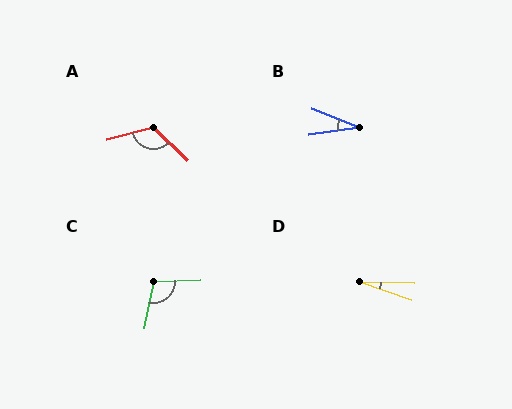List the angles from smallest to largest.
D (18°), B (30°), C (105°), A (121°).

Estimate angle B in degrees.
Approximately 30 degrees.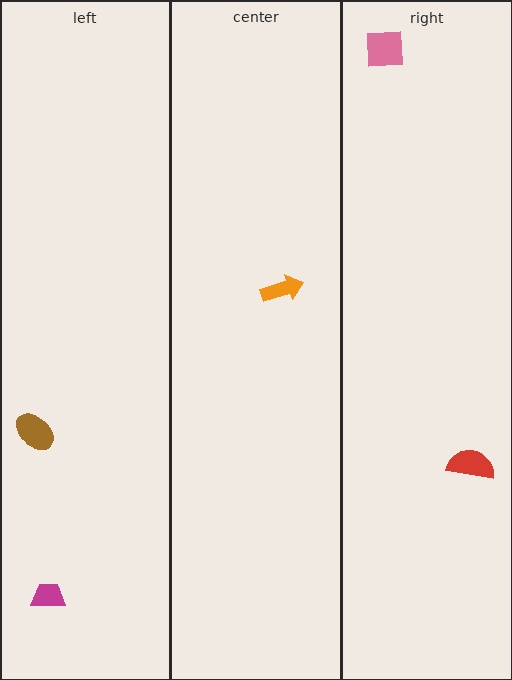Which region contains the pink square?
The right region.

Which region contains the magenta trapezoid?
The left region.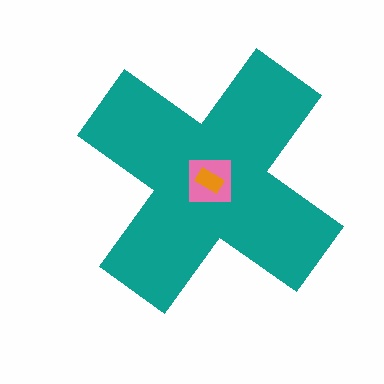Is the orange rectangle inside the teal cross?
Yes.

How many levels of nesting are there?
3.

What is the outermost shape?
The teal cross.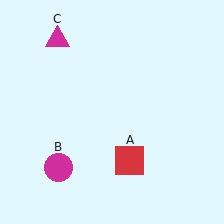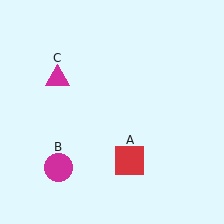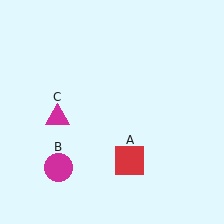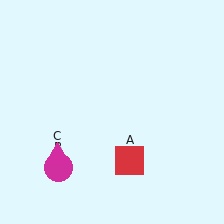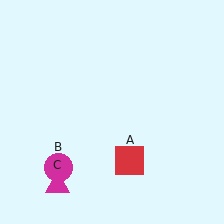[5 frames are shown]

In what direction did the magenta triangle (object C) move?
The magenta triangle (object C) moved down.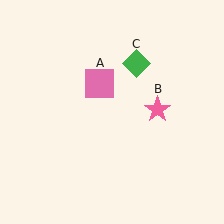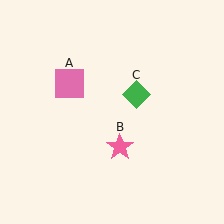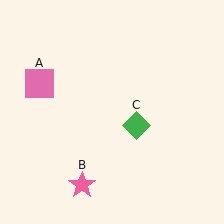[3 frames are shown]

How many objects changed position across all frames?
3 objects changed position: pink square (object A), pink star (object B), green diamond (object C).